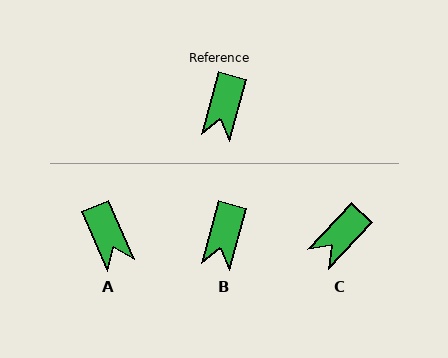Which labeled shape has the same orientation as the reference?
B.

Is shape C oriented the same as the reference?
No, it is off by about 28 degrees.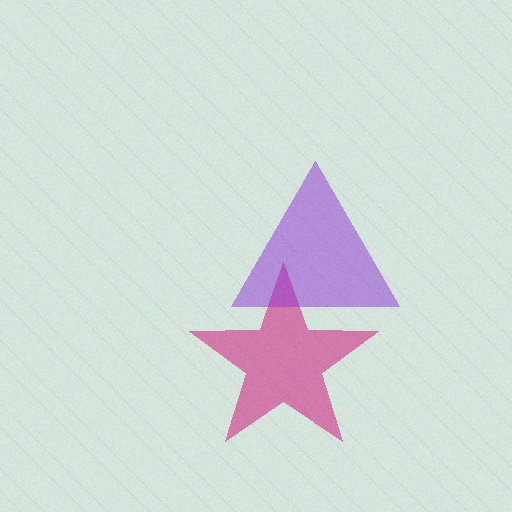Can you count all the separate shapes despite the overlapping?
Yes, there are 2 separate shapes.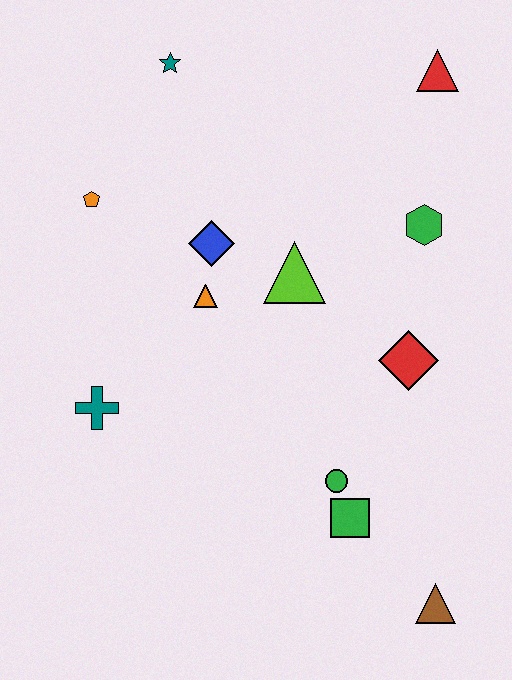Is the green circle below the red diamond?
Yes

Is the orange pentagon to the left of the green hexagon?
Yes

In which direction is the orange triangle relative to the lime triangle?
The orange triangle is to the left of the lime triangle.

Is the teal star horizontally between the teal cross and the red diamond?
Yes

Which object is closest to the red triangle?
The green hexagon is closest to the red triangle.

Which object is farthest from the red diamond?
The teal star is farthest from the red diamond.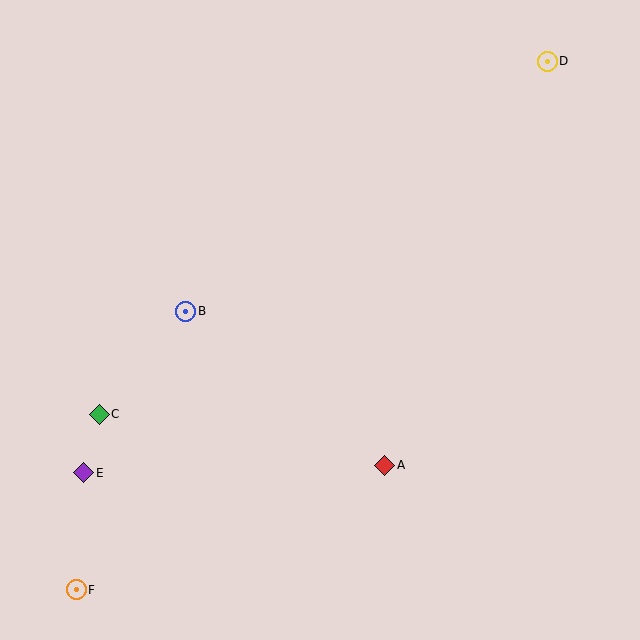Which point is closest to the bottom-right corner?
Point A is closest to the bottom-right corner.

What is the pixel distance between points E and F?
The distance between E and F is 117 pixels.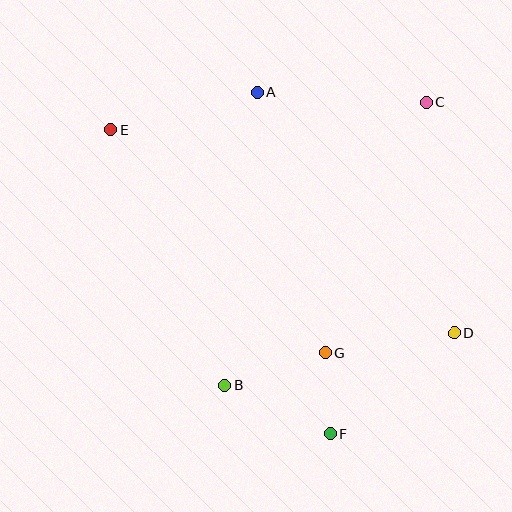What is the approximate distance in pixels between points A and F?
The distance between A and F is approximately 350 pixels.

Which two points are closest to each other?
Points F and G are closest to each other.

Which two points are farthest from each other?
Points D and E are farthest from each other.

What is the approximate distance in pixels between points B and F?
The distance between B and F is approximately 116 pixels.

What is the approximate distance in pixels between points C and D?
The distance between C and D is approximately 233 pixels.